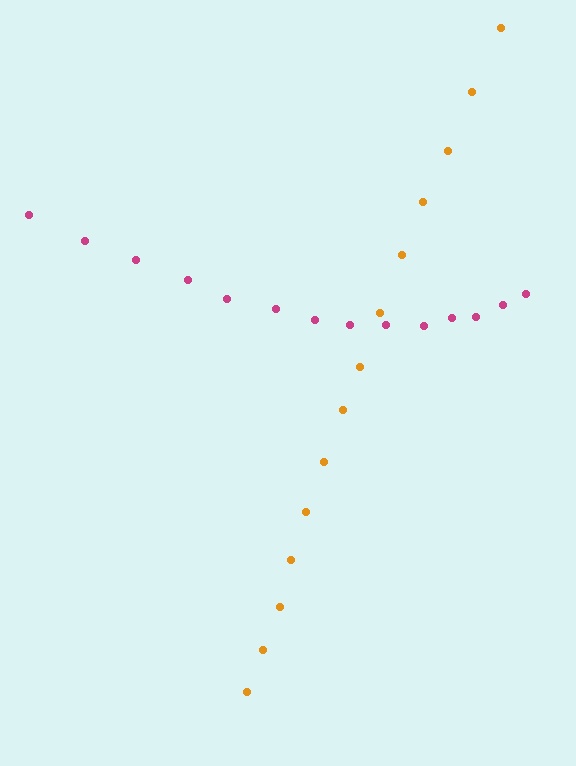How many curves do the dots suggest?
There are 2 distinct paths.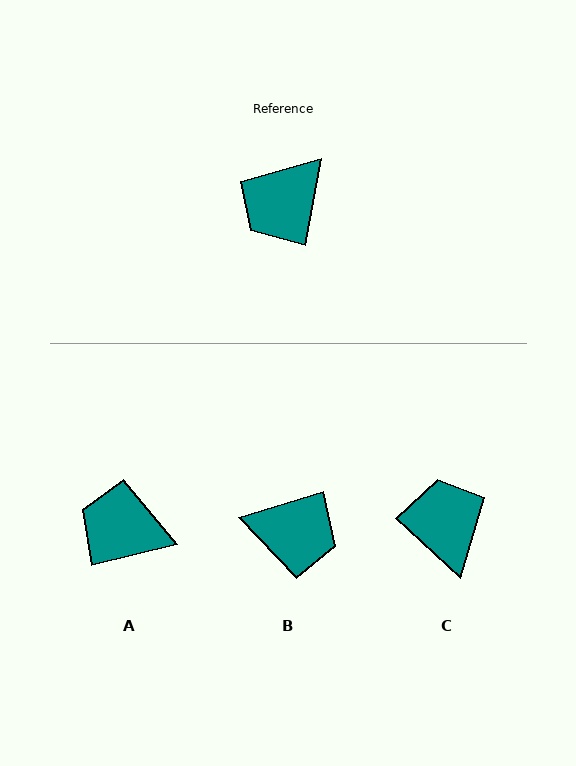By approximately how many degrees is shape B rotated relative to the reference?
Approximately 118 degrees counter-clockwise.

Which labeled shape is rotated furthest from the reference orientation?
C, about 122 degrees away.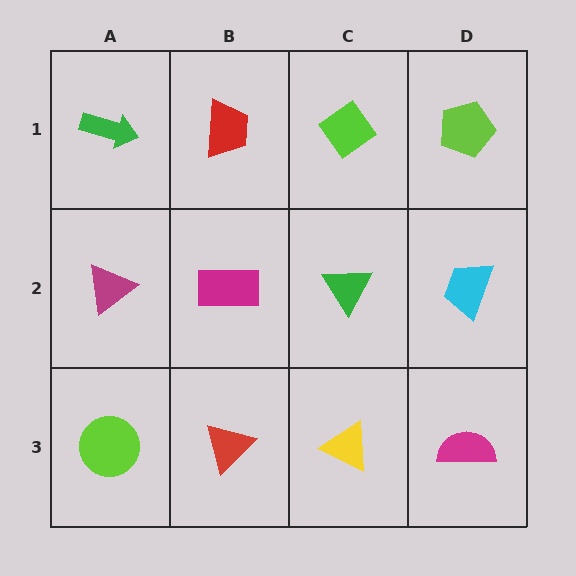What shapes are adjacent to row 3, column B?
A magenta rectangle (row 2, column B), a lime circle (row 3, column A), a yellow triangle (row 3, column C).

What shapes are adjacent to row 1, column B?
A magenta rectangle (row 2, column B), a green arrow (row 1, column A), a lime diamond (row 1, column C).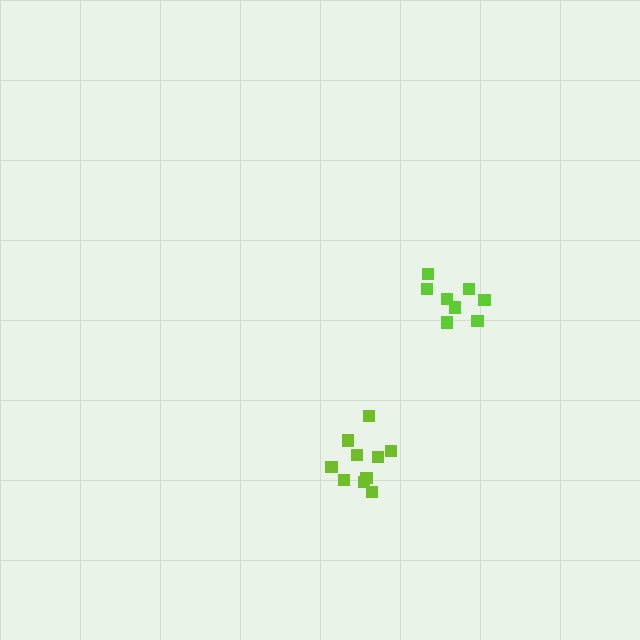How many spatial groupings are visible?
There are 2 spatial groupings.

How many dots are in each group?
Group 1: 8 dots, Group 2: 10 dots (18 total).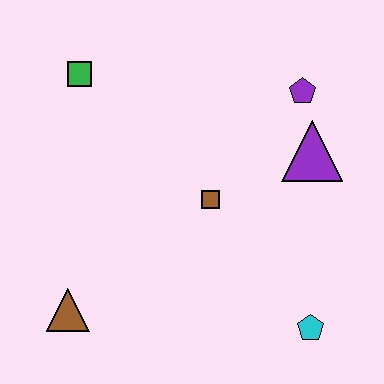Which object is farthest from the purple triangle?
The brown triangle is farthest from the purple triangle.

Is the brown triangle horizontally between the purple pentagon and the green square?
No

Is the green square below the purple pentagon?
No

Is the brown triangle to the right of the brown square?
No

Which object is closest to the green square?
The brown square is closest to the green square.